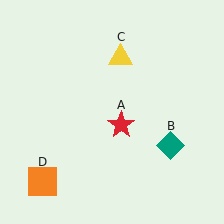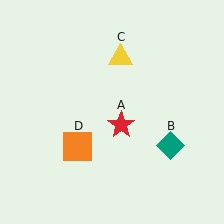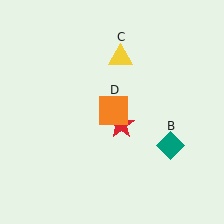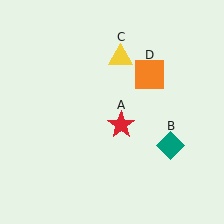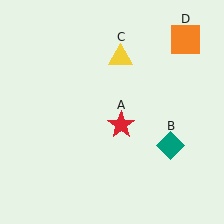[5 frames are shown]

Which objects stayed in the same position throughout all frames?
Red star (object A) and teal diamond (object B) and yellow triangle (object C) remained stationary.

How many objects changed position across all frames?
1 object changed position: orange square (object D).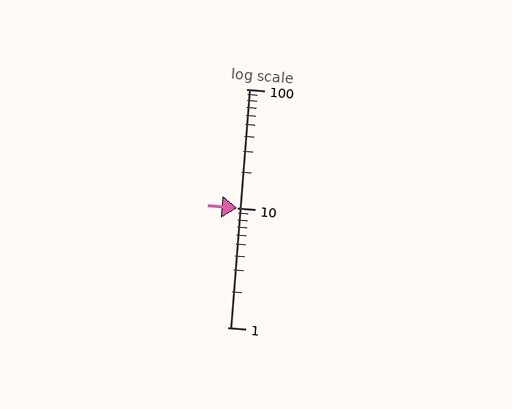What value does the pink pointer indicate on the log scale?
The pointer indicates approximately 10.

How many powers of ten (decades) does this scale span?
The scale spans 2 decades, from 1 to 100.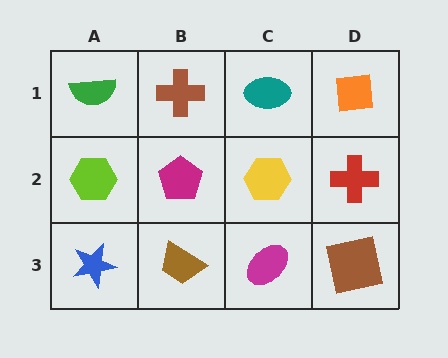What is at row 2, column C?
A yellow hexagon.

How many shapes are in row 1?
4 shapes.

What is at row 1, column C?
A teal ellipse.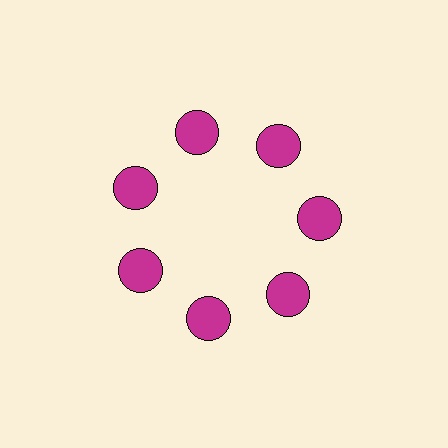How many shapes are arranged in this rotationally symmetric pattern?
There are 7 shapes, arranged in 7 groups of 1.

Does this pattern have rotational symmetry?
Yes, this pattern has 7-fold rotational symmetry. It looks the same after rotating 51 degrees around the center.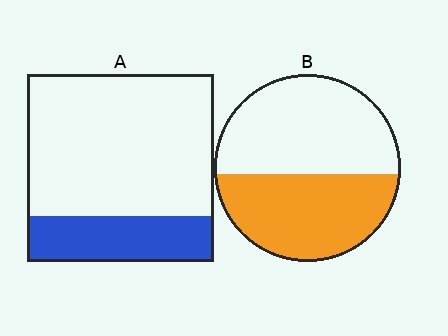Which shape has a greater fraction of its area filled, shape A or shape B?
Shape B.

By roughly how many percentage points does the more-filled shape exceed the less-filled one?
By roughly 20 percentage points (B over A).